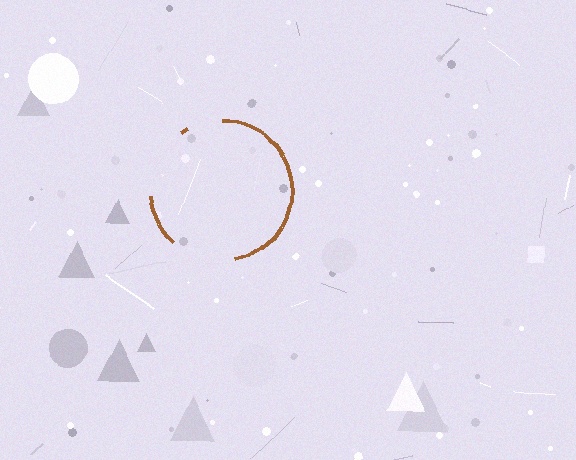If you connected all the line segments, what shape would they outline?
They would outline a circle.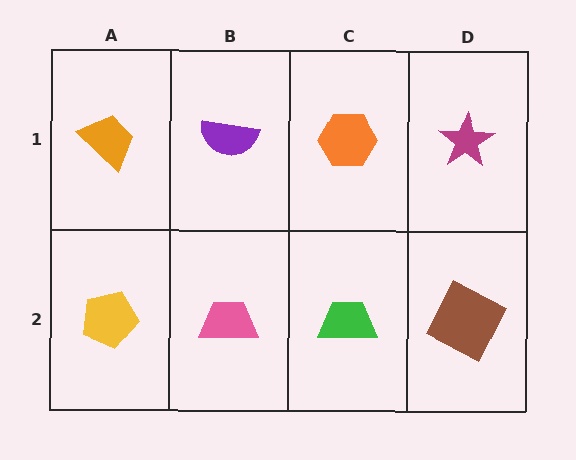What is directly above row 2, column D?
A magenta star.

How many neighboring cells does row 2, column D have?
2.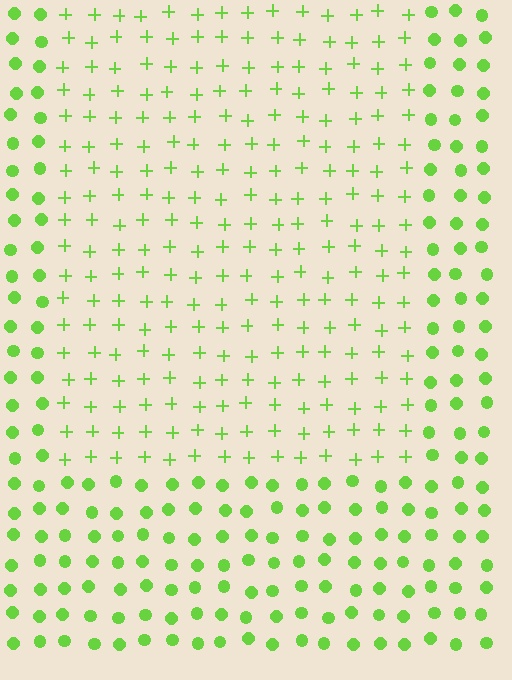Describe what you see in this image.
The image is filled with small lime elements arranged in a uniform grid. A rectangle-shaped region contains plus signs, while the surrounding area contains circles. The boundary is defined purely by the change in element shape.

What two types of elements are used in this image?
The image uses plus signs inside the rectangle region and circles outside it.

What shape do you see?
I see a rectangle.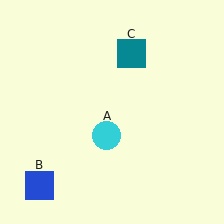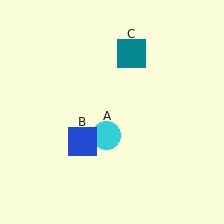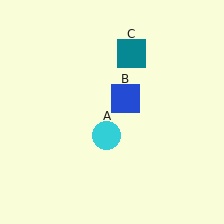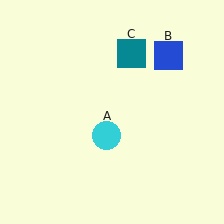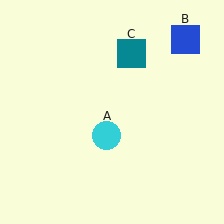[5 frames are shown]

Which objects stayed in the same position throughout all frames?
Cyan circle (object A) and teal square (object C) remained stationary.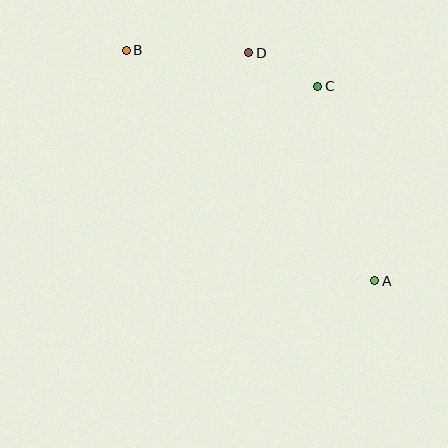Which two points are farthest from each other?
Points A and B are farthest from each other.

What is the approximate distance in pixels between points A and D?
The distance between A and D is approximately 260 pixels.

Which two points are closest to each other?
Points C and D are closest to each other.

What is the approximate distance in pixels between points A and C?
The distance between A and C is approximately 203 pixels.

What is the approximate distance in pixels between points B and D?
The distance between B and D is approximately 122 pixels.